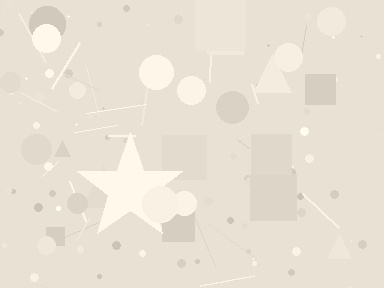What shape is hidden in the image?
A star is hidden in the image.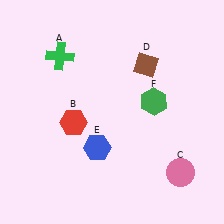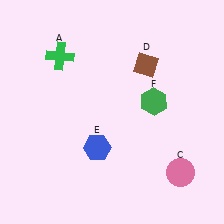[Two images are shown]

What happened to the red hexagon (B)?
The red hexagon (B) was removed in Image 2. It was in the bottom-left area of Image 1.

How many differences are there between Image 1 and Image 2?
There is 1 difference between the two images.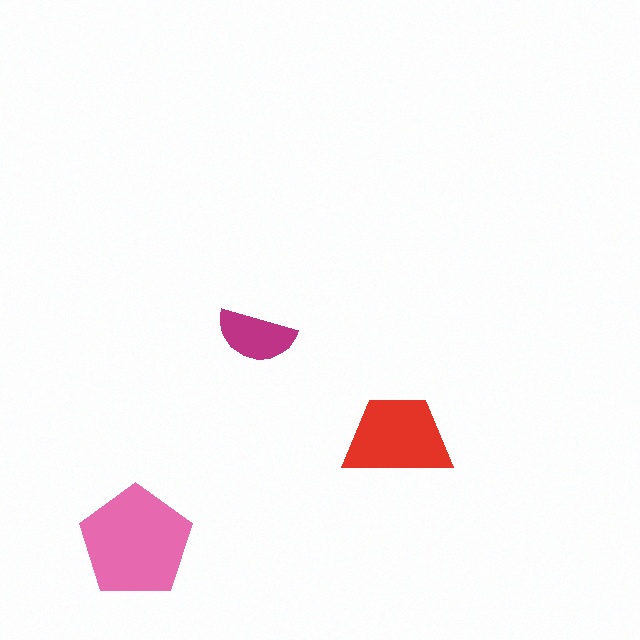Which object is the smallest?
The magenta semicircle.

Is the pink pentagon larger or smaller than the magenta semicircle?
Larger.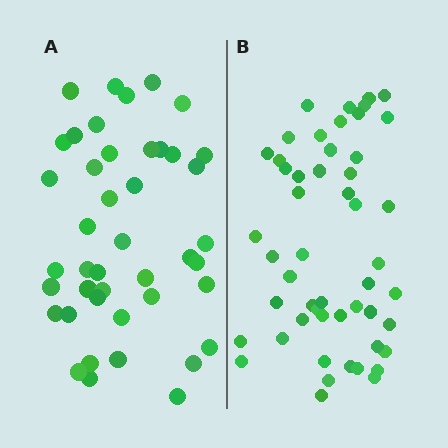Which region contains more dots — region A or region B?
Region B (the right region) has more dots.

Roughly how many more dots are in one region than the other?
Region B has roughly 8 or so more dots than region A.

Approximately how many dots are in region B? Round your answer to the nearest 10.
About 50 dots. (The exact count is 51, which rounds to 50.)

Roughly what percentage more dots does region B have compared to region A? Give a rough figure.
About 20% more.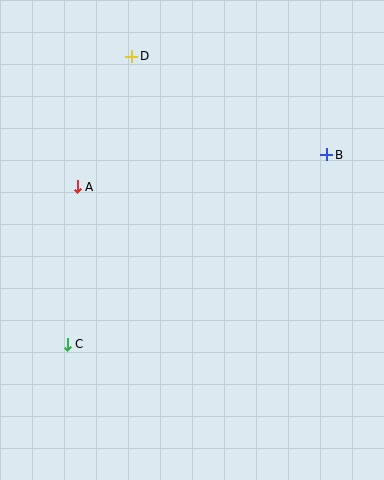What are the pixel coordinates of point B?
Point B is at (327, 155).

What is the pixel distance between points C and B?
The distance between C and B is 322 pixels.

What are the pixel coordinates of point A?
Point A is at (77, 187).